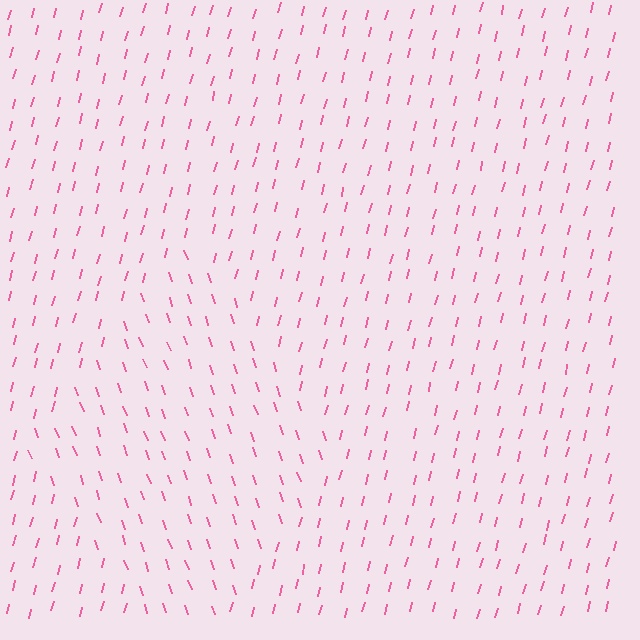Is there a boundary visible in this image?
Yes, there is a texture boundary formed by a change in line orientation.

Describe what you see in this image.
The image is filled with small pink line segments. A diamond region in the image has lines oriented differently from the surrounding lines, creating a visible texture boundary.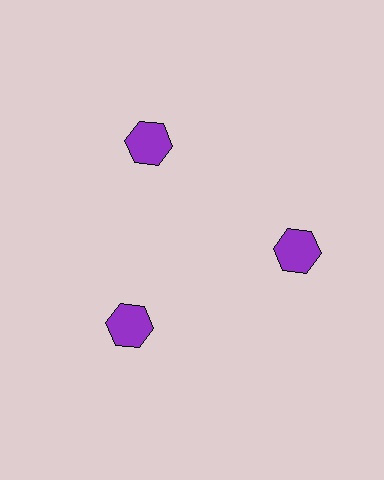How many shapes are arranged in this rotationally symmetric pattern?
There are 3 shapes, arranged in 3 groups of 1.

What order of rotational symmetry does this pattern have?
This pattern has 3-fold rotational symmetry.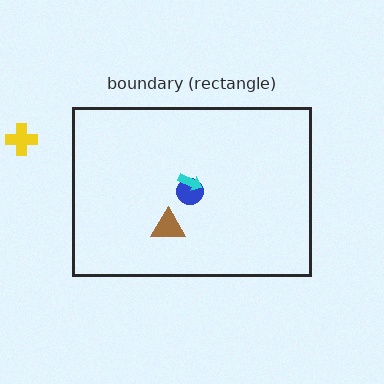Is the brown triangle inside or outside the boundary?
Inside.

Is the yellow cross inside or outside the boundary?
Outside.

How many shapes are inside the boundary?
3 inside, 1 outside.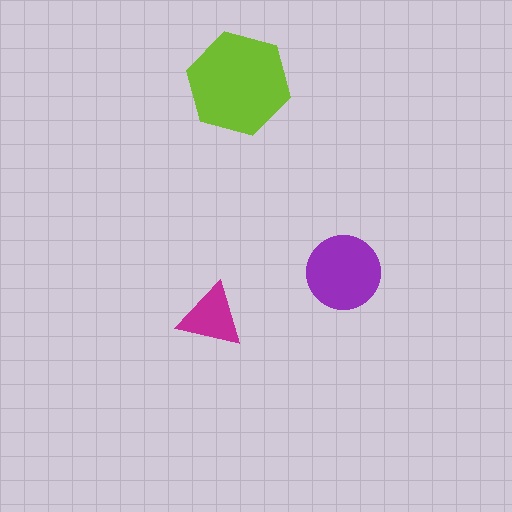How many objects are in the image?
There are 3 objects in the image.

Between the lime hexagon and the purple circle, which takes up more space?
The lime hexagon.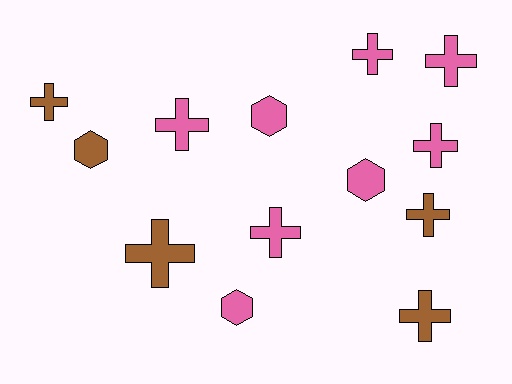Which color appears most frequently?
Pink, with 8 objects.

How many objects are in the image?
There are 13 objects.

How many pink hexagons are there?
There are 3 pink hexagons.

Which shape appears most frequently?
Cross, with 9 objects.